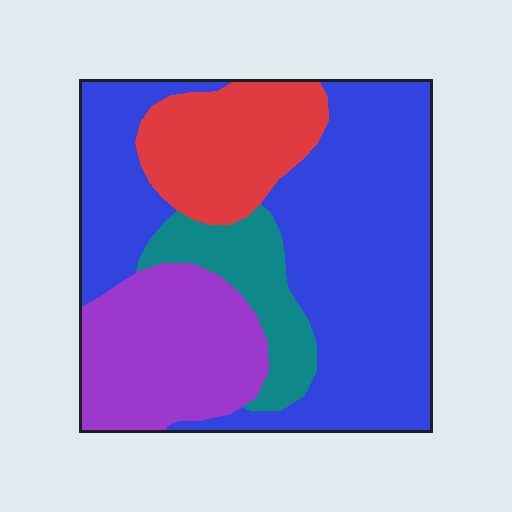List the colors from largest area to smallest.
From largest to smallest: blue, purple, red, teal.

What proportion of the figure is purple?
Purple covers 21% of the figure.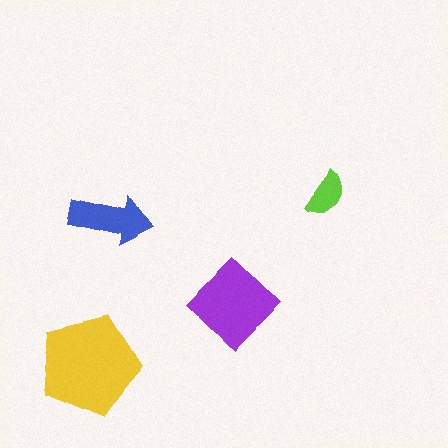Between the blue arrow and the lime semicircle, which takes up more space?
The blue arrow.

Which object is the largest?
The yellow pentagon.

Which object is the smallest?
The lime semicircle.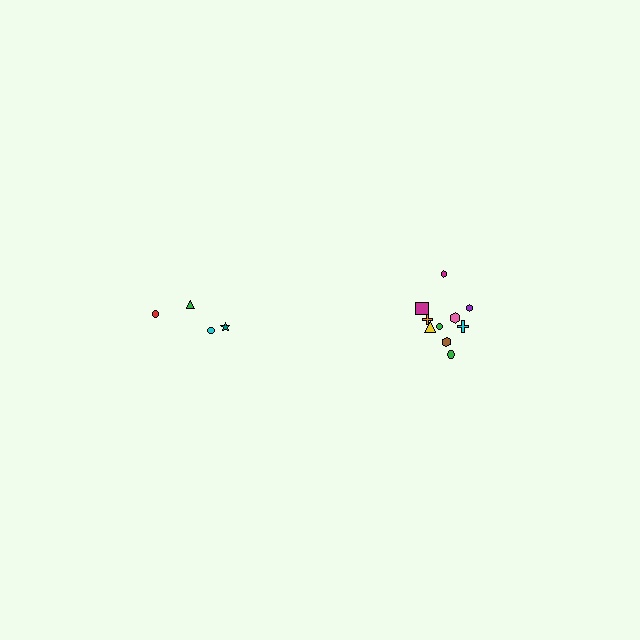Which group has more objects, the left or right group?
The right group.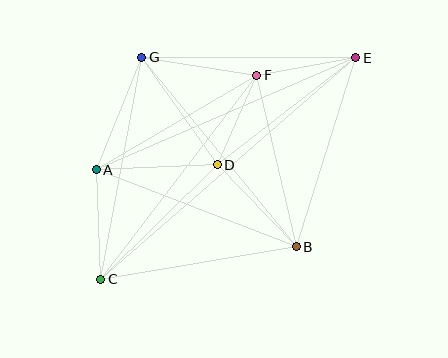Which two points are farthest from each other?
Points C and E are farthest from each other.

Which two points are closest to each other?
Points D and F are closest to each other.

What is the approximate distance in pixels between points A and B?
The distance between A and B is approximately 214 pixels.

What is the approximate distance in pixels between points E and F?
The distance between E and F is approximately 100 pixels.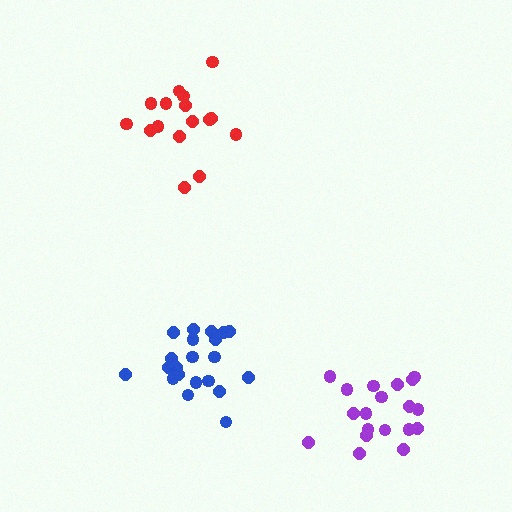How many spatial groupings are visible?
There are 3 spatial groupings.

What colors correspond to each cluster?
The clusters are colored: purple, blue, red.